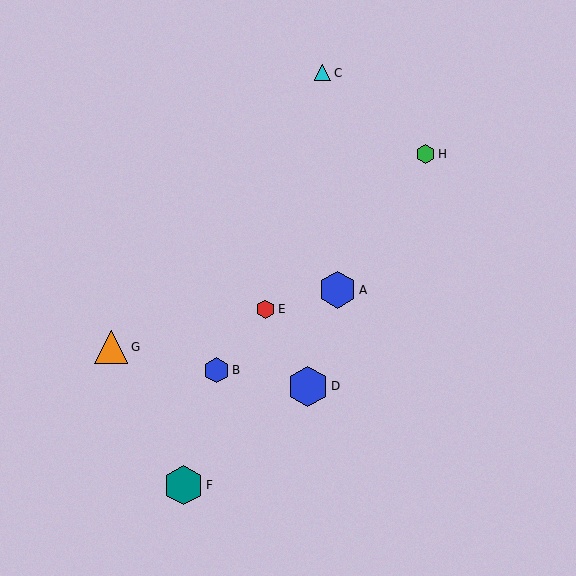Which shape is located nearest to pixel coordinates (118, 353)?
The orange triangle (labeled G) at (111, 347) is nearest to that location.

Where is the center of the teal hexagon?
The center of the teal hexagon is at (183, 485).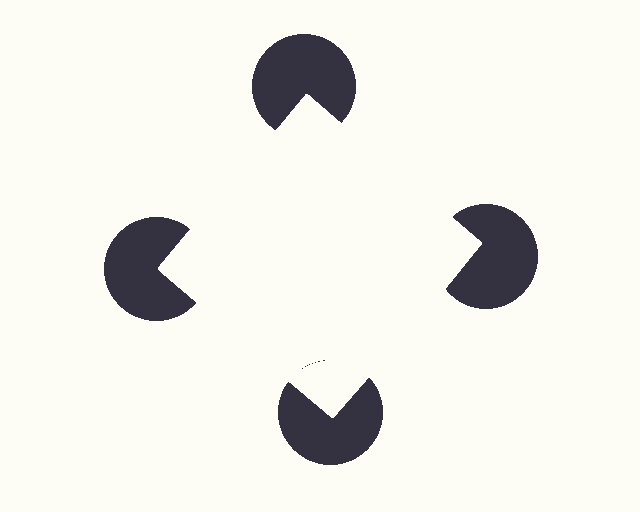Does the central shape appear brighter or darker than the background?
It typically appears slightly brighter than the background, even though no actual brightness change is drawn.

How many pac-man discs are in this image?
There are 4 — one at each vertex of the illusory square.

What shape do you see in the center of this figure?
An illusory square — its edges are inferred from the aligned wedge cuts in the pac-man discs, not physically drawn.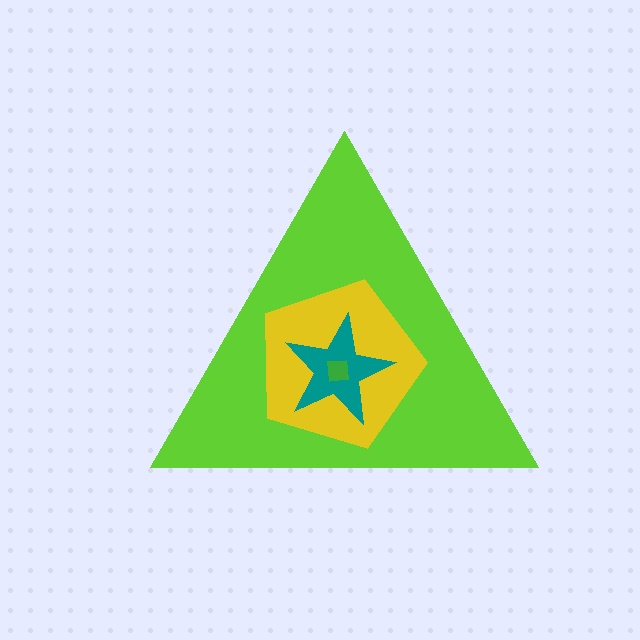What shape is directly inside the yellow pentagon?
The teal star.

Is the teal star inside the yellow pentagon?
Yes.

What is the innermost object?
The green square.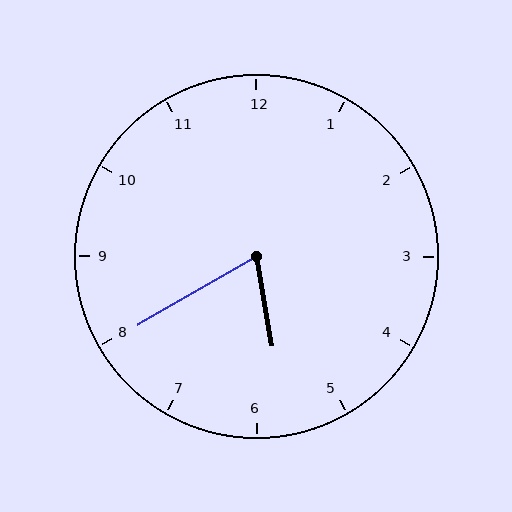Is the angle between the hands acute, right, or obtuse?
It is acute.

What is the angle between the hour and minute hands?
Approximately 70 degrees.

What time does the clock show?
5:40.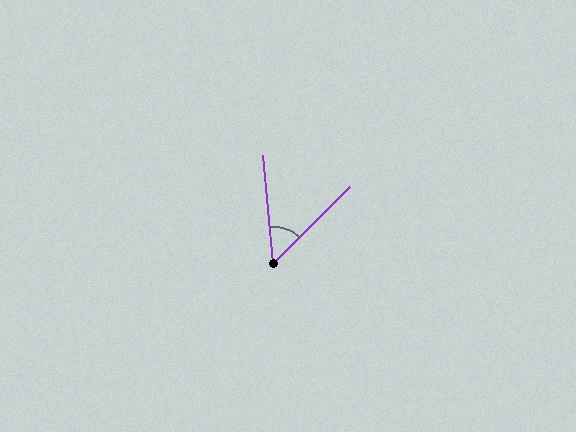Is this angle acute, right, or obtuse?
It is acute.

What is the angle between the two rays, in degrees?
Approximately 50 degrees.